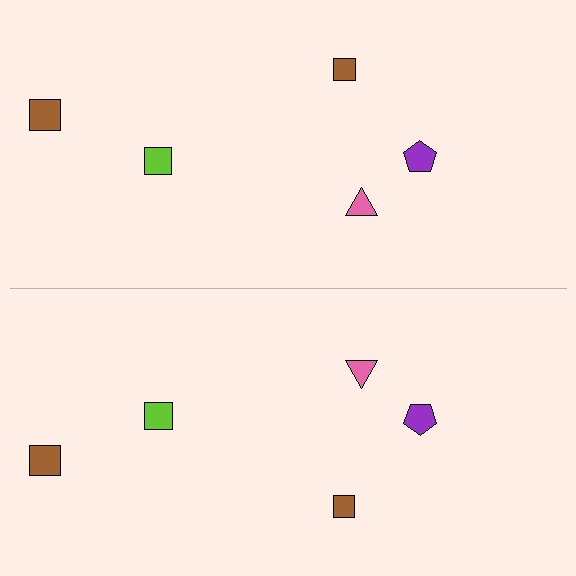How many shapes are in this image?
There are 10 shapes in this image.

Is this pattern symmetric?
Yes, this pattern has bilateral (reflection) symmetry.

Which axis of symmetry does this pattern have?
The pattern has a horizontal axis of symmetry running through the center of the image.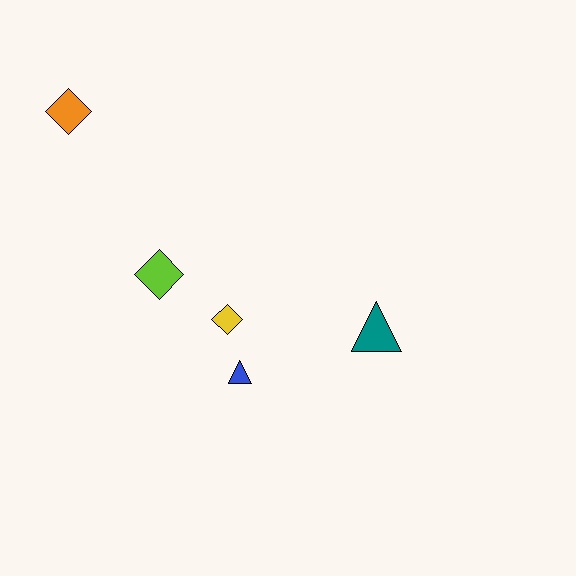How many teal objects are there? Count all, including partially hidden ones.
There is 1 teal object.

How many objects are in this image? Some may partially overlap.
There are 5 objects.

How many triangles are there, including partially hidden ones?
There are 2 triangles.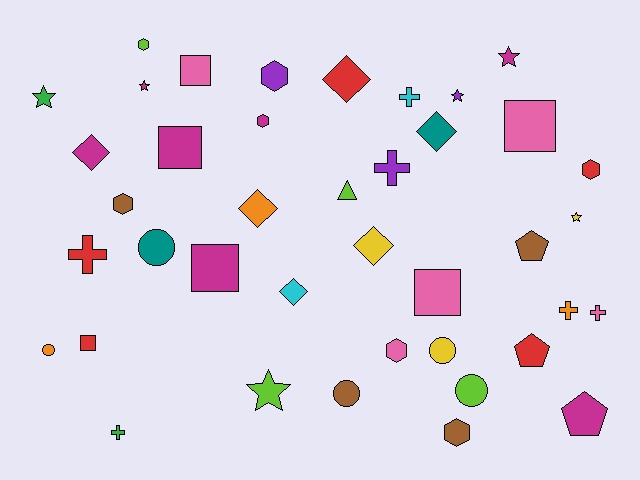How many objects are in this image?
There are 40 objects.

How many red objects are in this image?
There are 5 red objects.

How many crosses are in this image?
There are 6 crosses.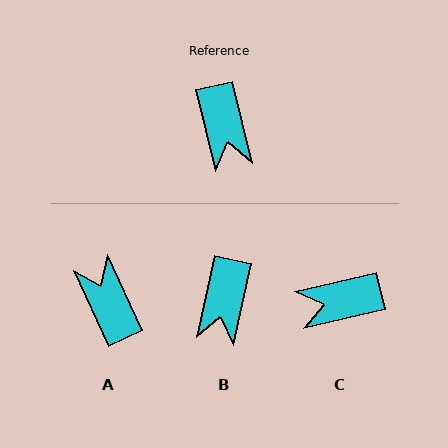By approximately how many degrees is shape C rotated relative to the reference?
Approximately 91 degrees clockwise.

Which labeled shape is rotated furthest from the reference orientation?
A, about 168 degrees away.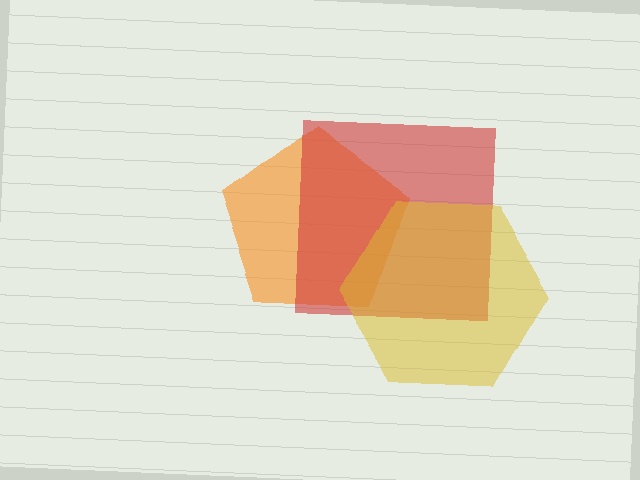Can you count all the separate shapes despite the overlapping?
Yes, there are 3 separate shapes.